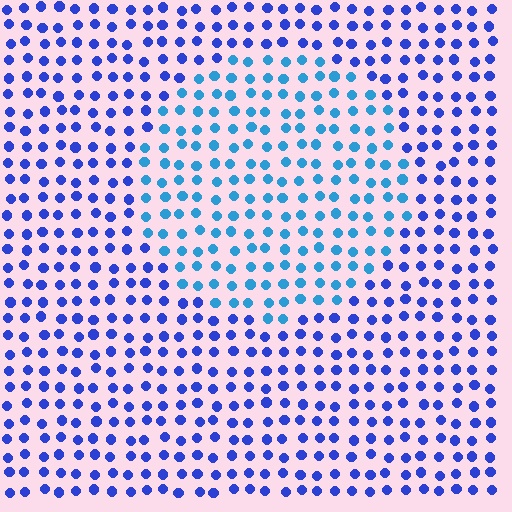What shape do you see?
I see a circle.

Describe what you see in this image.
The image is filled with small blue elements in a uniform arrangement. A circle-shaped region is visible where the elements are tinted to a slightly different hue, forming a subtle color boundary.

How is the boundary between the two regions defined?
The boundary is defined purely by a slight shift in hue (about 33 degrees). Spacing, size, and orientation are identical on both sides.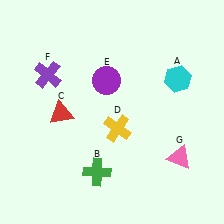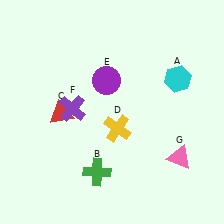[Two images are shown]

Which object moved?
The purple cross (F) moved down.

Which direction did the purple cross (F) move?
The purple cross (F) moved down.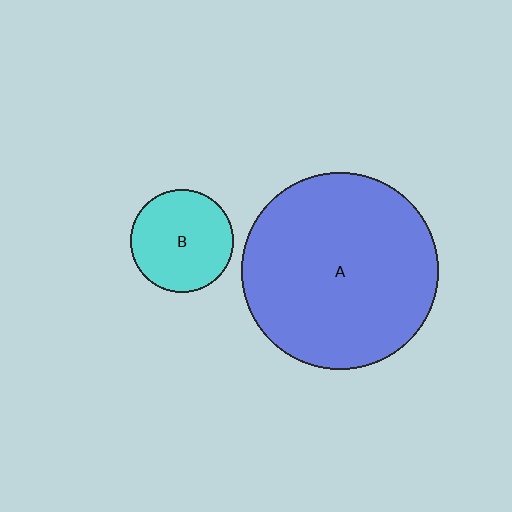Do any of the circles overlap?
No, none of the circles overlap.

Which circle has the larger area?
Circle A (blue).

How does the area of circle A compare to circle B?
Approximately 3.6 times.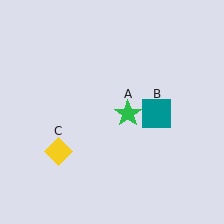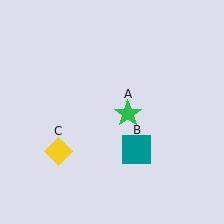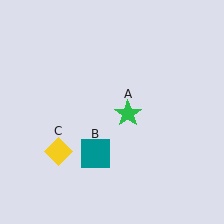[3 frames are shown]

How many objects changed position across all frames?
1 object changed position: teal square (object B).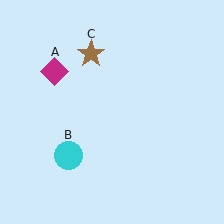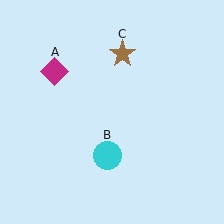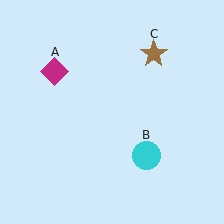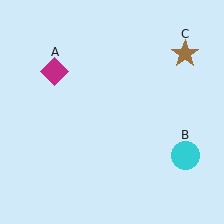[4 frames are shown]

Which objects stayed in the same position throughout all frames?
Magenta diamond (object A) remained stationary.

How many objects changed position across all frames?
2 objects changed position: cyan circle (object B), brown star (object C).